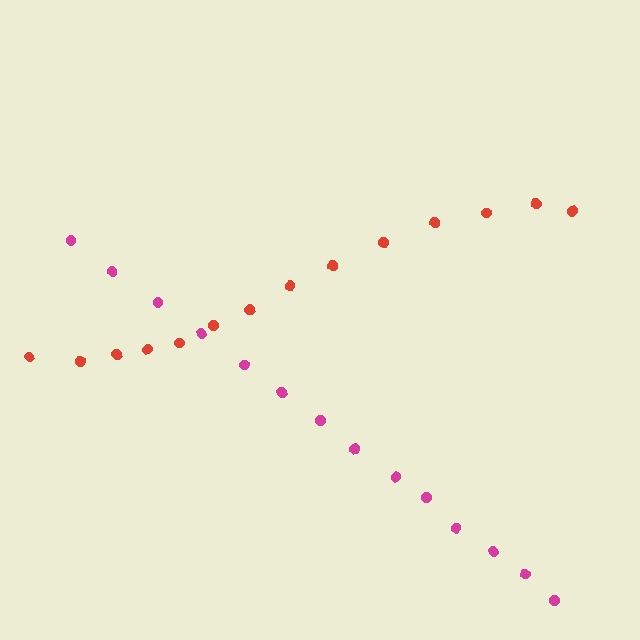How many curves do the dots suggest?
There are 2 distinct paths.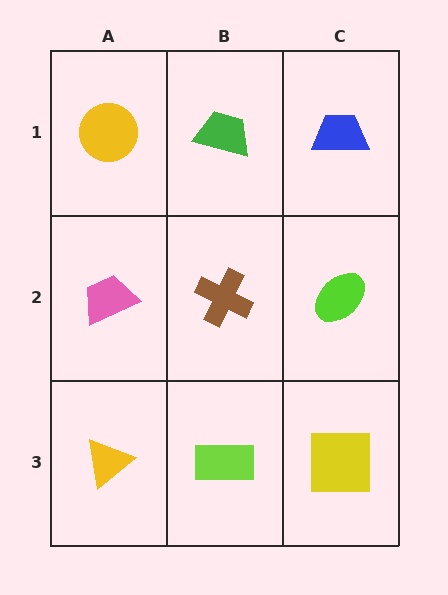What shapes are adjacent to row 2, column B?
A green trapezoid (row 1, column B), a lime rectangle (row 3, column B), a pink trapezoid (row 2, column A), a lime ellipse (row 2, column C).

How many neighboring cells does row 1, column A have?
2.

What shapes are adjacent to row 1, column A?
A pink trapezoid (row 2, column A), a green trapezoid (row 1, column B).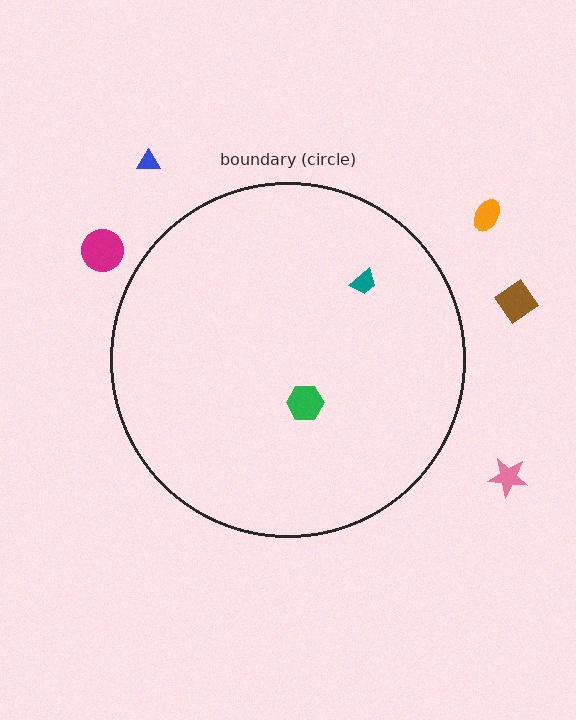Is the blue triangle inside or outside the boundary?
Outside.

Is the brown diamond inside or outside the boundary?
Outside.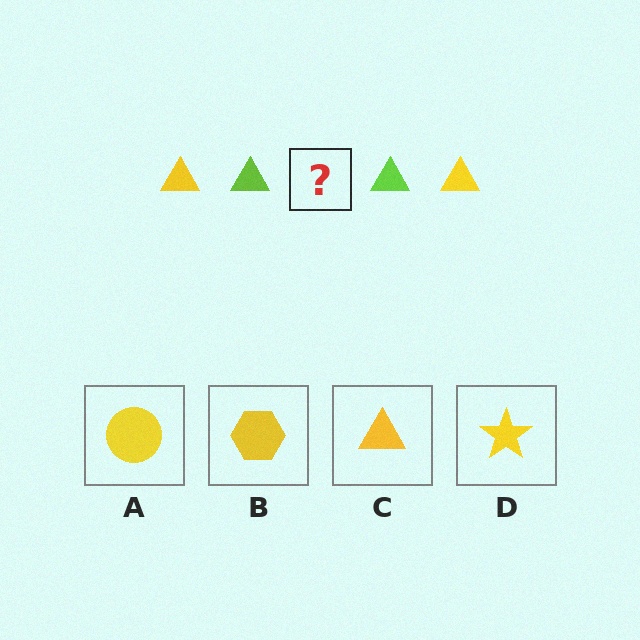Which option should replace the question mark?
Option C.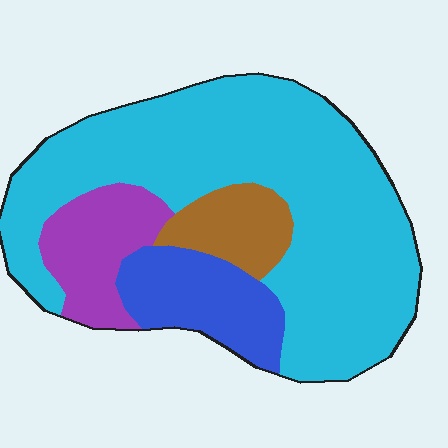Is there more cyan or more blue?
Cyan.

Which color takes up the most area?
Cyan, at roughly 65%.